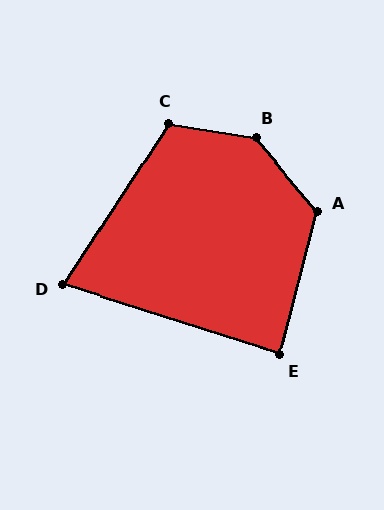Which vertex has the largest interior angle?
B, at approximately 140 degrees.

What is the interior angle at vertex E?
Approximately 87 degrees (approximately right).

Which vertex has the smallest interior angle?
D, at approximately 74 degrees.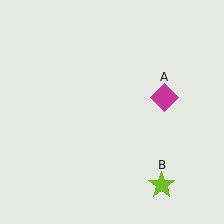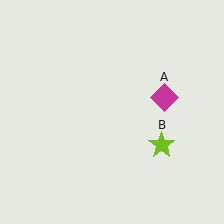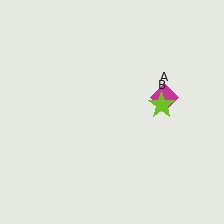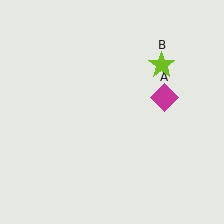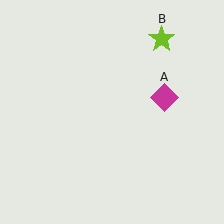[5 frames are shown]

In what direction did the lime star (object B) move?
The lime star (object B) moved up.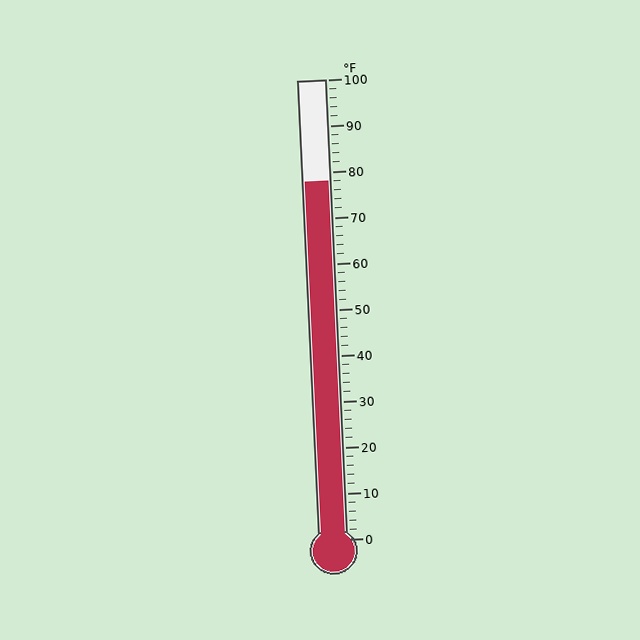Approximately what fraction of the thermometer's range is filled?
The thermometer is filled to approximately 80% of its range.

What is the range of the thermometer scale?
The thermometer scale ranges from 0°F to 100°F.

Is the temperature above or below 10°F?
The temperature is above 10°F.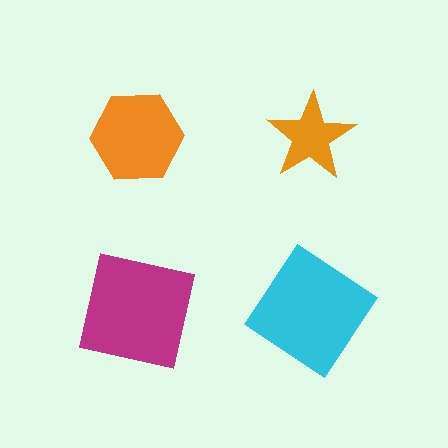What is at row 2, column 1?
A magenta square.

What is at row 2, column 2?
A cyan diamond.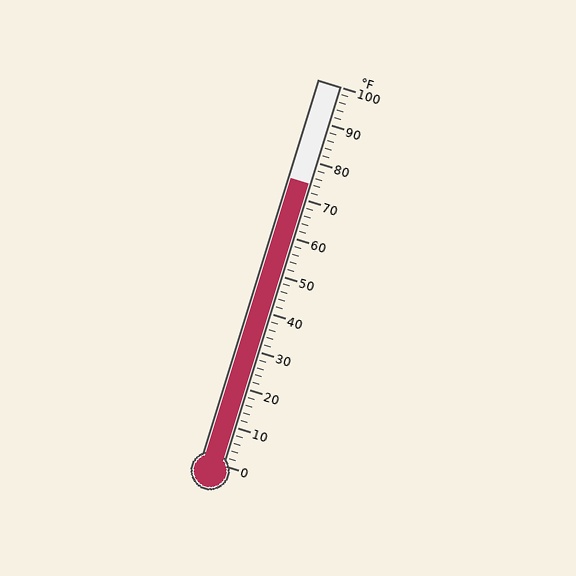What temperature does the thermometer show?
The thermometer shows approximately 74°F.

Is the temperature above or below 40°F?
The temperature is above 40°F.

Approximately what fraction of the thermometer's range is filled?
The thermometer is filled to approximately 75% of its range.